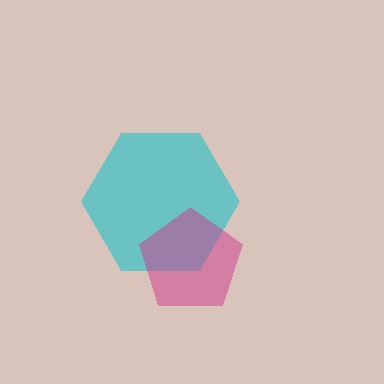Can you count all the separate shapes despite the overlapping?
Yes, there are 2 separate shapes.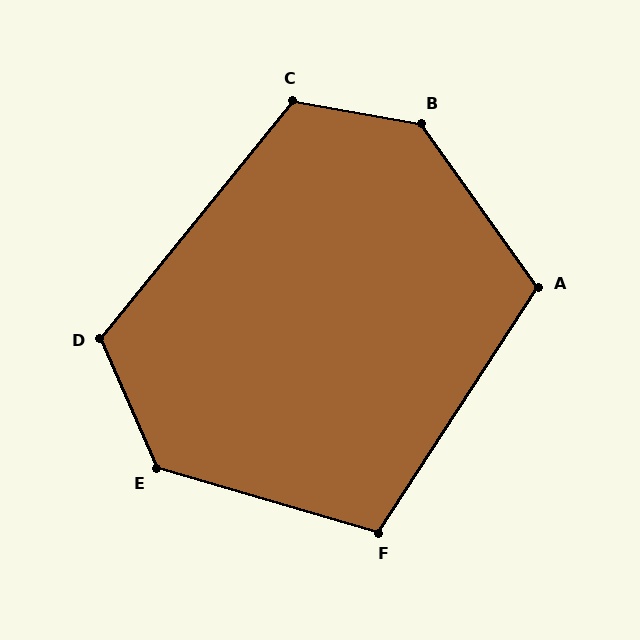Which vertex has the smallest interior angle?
F, at approximately 107 degrees.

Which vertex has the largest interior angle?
B, at approximately 136 degrees.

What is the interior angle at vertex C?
Approximately 119 degrees (obtuse).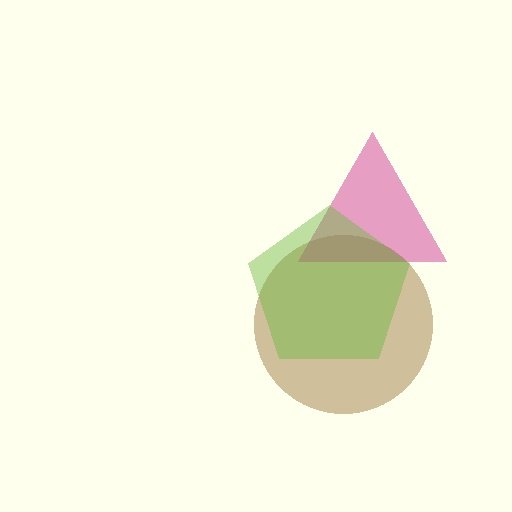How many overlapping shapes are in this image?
There are 3 overlapping shapes in the image.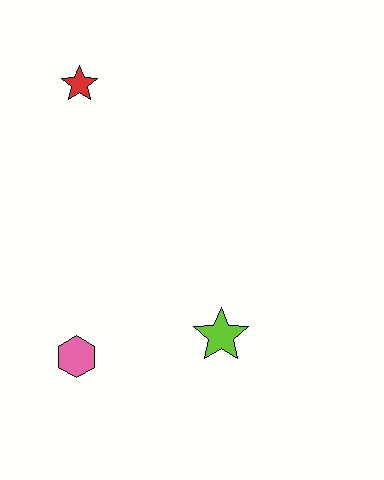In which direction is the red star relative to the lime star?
The red star is above the lime star.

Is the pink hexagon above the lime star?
No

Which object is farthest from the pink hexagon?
The red star is farthest from the pink hexagon.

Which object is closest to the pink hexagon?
The lime star is closest to the pink hexagon.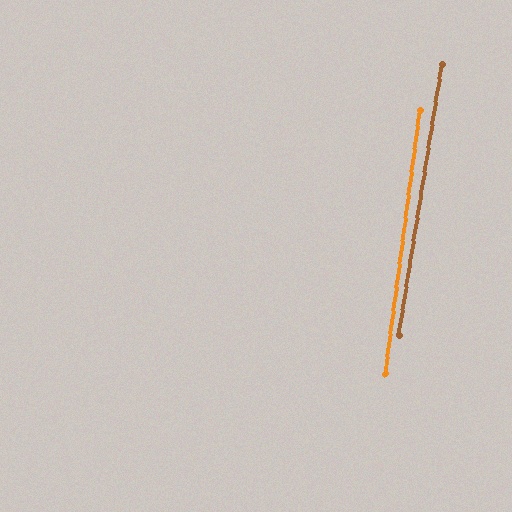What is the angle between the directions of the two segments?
Approximately 2 degrees.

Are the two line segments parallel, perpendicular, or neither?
Parallel — their directions differ by only 1.7°.